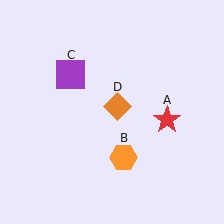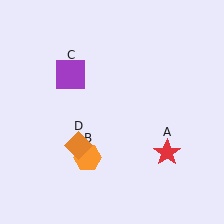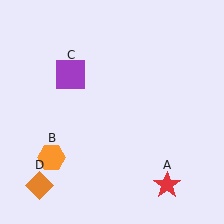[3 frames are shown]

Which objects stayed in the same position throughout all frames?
Purple square (object C) remained stationary.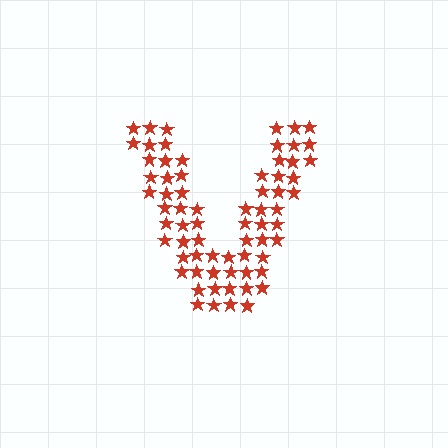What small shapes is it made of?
It is made of small stars.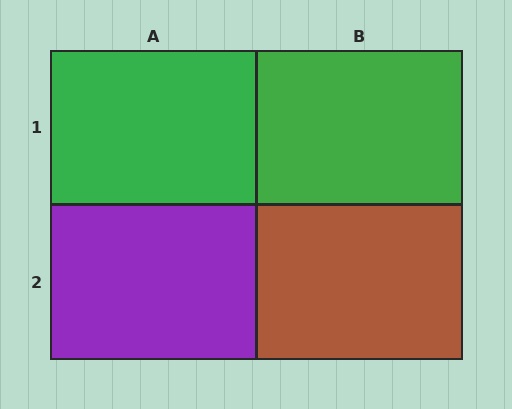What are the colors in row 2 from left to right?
Purple, brown.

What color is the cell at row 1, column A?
Green.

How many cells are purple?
1 cell is purple.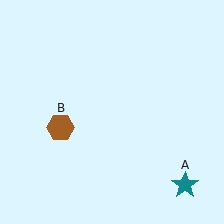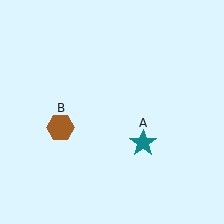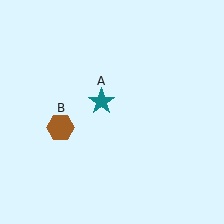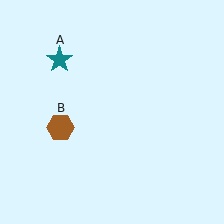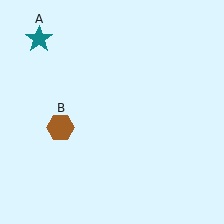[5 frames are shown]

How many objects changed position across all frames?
1 object changed position: teal star (object A).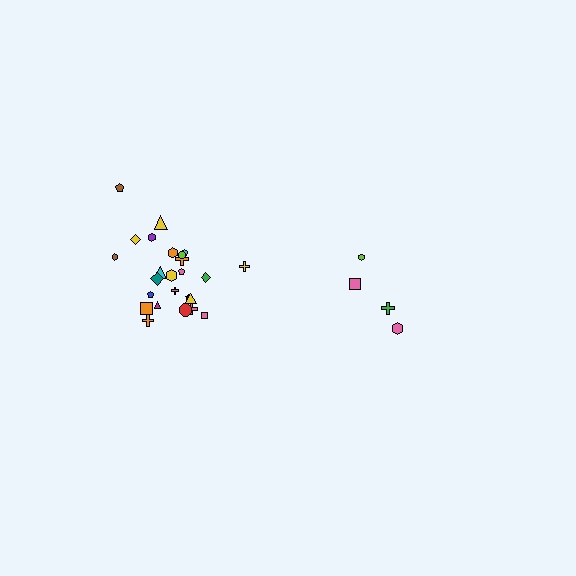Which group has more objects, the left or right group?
The left group.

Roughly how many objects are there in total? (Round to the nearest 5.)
Roughly 30 objects in total.